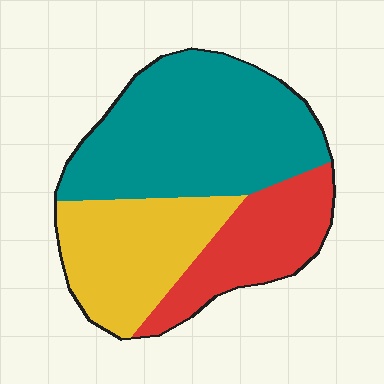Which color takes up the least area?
Red, at roughly 25%.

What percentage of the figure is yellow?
Yellow takes up about one quarter (1/4) of the figure.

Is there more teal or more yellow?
Teal.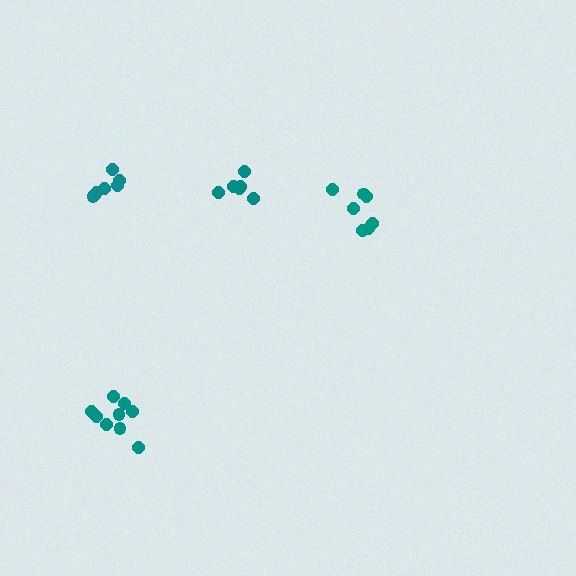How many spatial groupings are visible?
There are 4 spatial groupings.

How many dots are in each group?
Group 1: 7 dots, Group 2: 9 dots, Group 3: 6 dots, Group 4: 7 dots (29 total).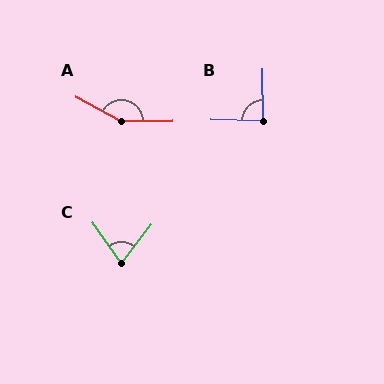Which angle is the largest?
A, at approximately 151 degrees.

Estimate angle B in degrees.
Approximately 88 degrees.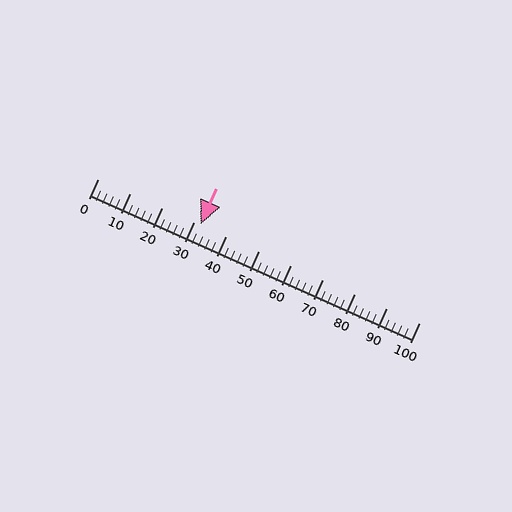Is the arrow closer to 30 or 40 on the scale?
The arrow is closer to 30.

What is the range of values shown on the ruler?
The ruler shows values from 0 to 100.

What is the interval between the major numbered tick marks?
The major tick marks are spaced 10 units apart.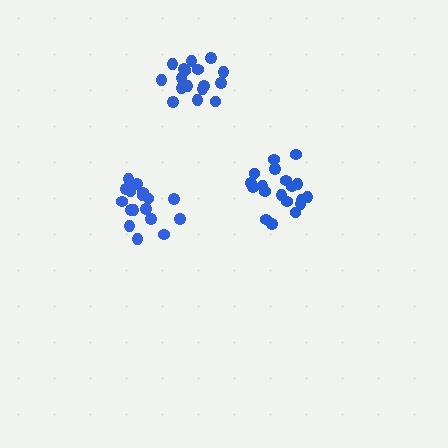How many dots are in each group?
Group 1: 17 dots, Group 2: 19 dots, Group 3: 17 dots (53 total).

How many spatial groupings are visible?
There are 3 spatial groupings.